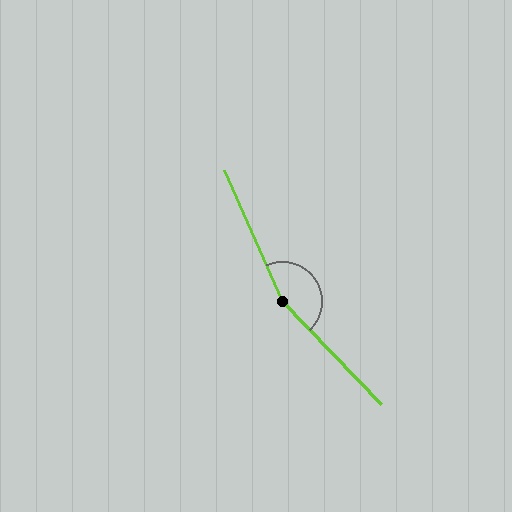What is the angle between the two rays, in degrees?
Approximately 160 degrees.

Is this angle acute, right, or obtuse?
It is obtuse.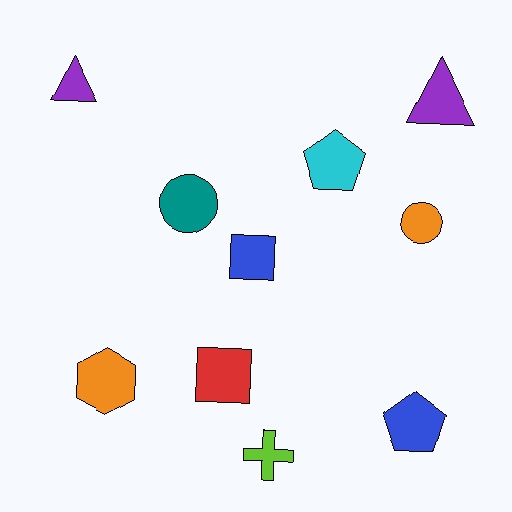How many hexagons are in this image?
There is 1 hexagon.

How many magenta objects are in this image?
There are no magenta objects.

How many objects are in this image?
There are 10 objects.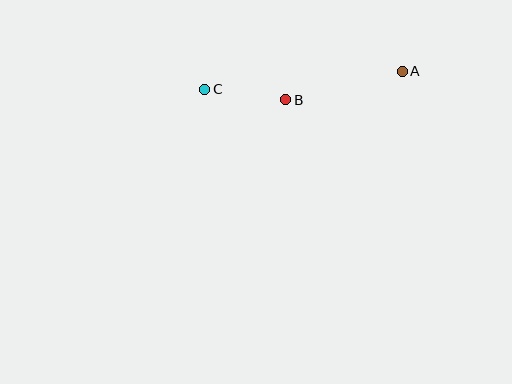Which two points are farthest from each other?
Points A and C are farthest from each other.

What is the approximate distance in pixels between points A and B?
The distance between A and B is approximately 120 pixels.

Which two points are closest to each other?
Points B and C are closest to each other.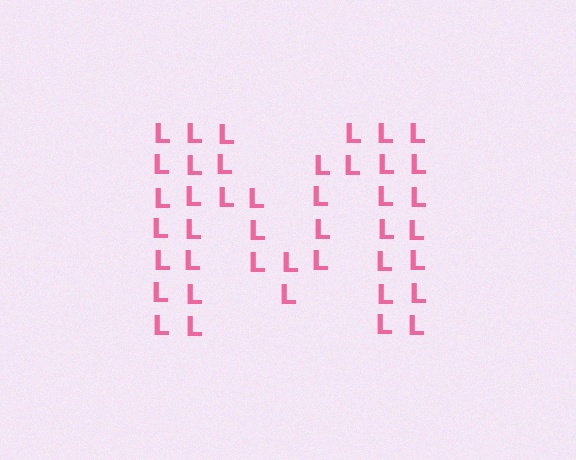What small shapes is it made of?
It is made of small letter L's.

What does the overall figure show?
The overall figure shows the letter M.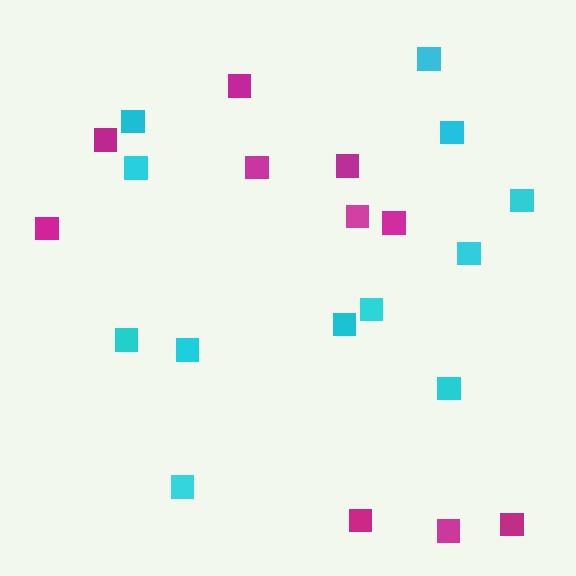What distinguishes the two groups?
There are 2 groups: one group of cyan squares (12) and one group of magenta squares (10).